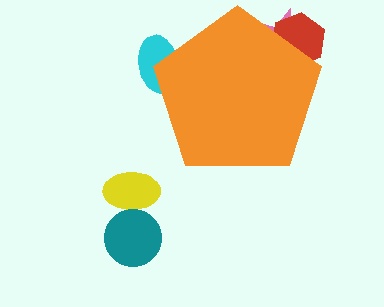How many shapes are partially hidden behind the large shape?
3 shapes are partially hidden.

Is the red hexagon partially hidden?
Yes, the red hexagon is partially hidden behind the orange pentagon.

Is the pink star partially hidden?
Yes, the pink star is partially hidden behind the orange pentagon.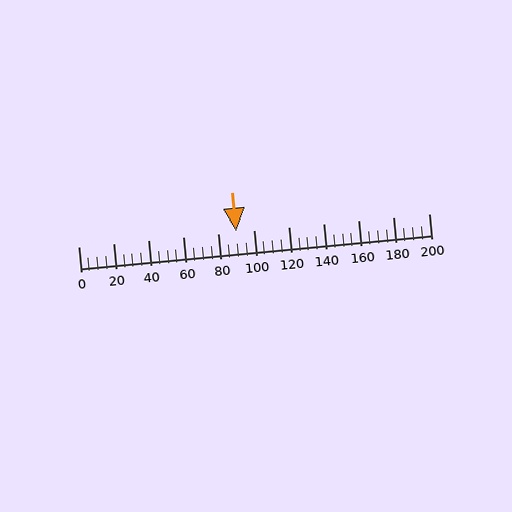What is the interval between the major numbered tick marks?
The major tick marks are spaced 20 units apart.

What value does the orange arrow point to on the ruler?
The orange arrow points to approximately 90.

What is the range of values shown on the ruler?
The ruler shows values from 0 to 200.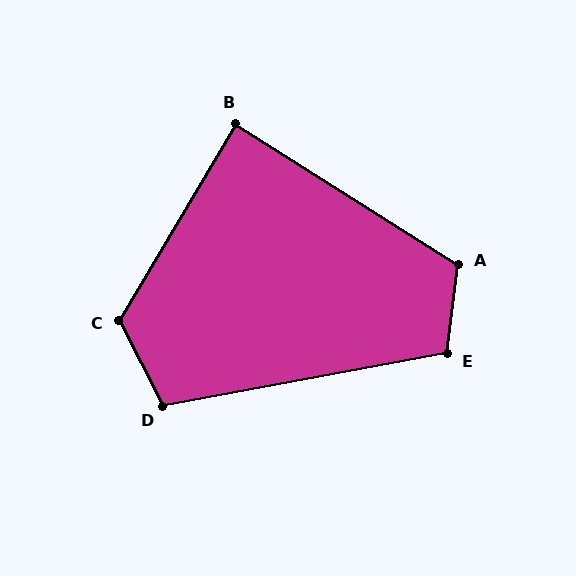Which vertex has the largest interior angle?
C, at approximately 122 degrees.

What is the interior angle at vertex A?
Approximately 115 degrees (obtuse).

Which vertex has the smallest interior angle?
B, at approximately 89 degrees.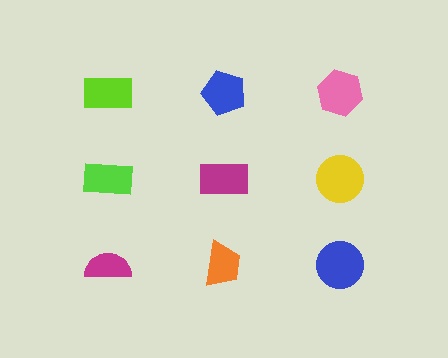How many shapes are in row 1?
3 shapes.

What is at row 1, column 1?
A lime rectangle.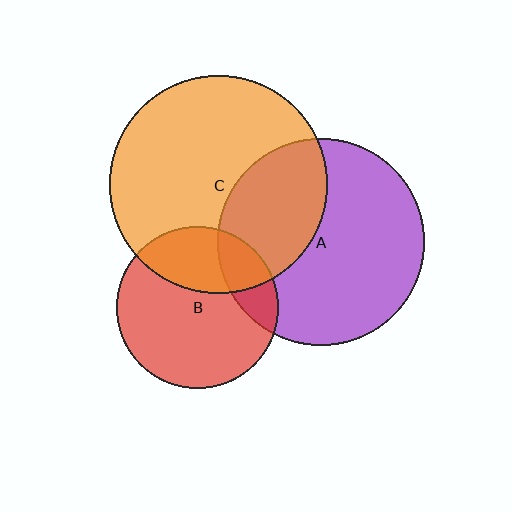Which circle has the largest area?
Circle C (orange).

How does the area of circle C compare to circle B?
Approximately 1.8 times.